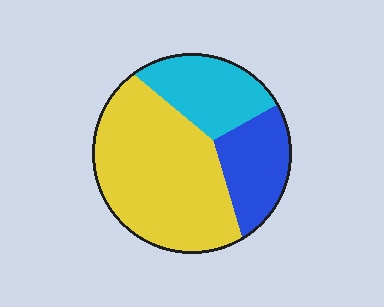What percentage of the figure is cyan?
Cyan takes up about one quarter (1/4) of the figure.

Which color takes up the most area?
Yellow, at roughly 55%.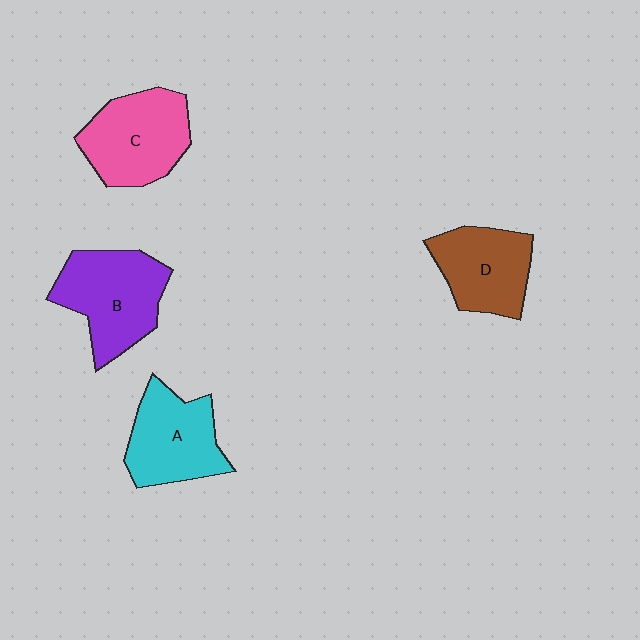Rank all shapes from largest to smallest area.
From largest to smallest: B (purple), C (pink), A (cyan), D (brown).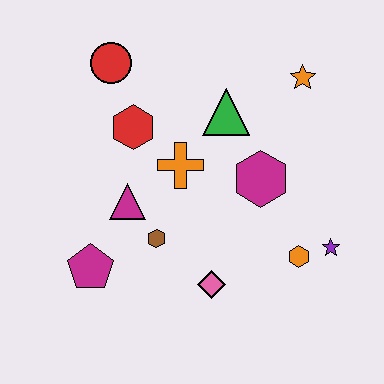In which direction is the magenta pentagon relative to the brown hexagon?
The magenta pentagon is to the left of the brown hexagon.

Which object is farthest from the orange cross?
The purple star is farthest from the orange cross.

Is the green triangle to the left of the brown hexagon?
No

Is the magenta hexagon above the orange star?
No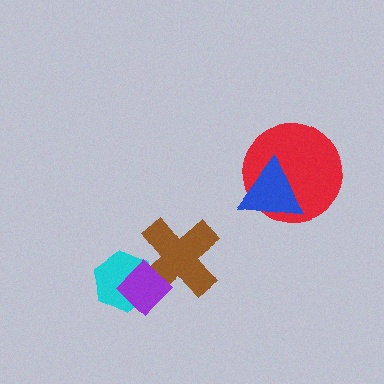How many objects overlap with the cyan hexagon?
2 objects overlap with the cyan hexagon.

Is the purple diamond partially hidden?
No, no other shape covers it.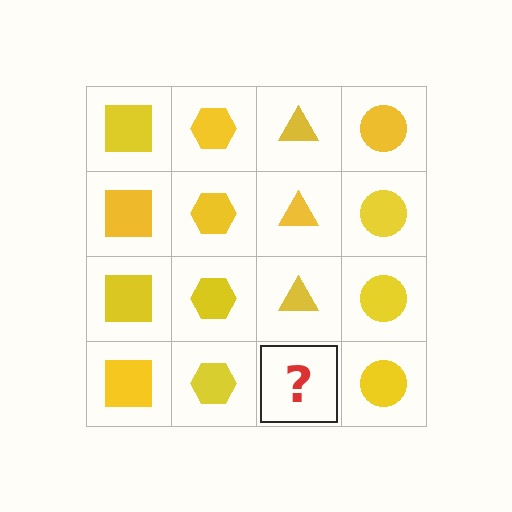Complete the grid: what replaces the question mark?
The question mark should be replaced with a yellow triangle.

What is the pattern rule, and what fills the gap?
The rule is that each column has a consistent shape. The gap should be filled with a yellow triangle.